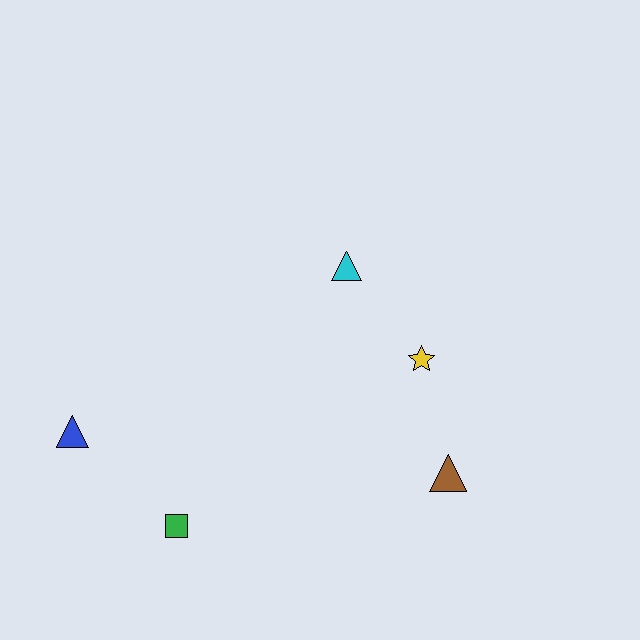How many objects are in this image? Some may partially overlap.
There are 5 objects.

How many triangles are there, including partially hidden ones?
There are 3 triangles.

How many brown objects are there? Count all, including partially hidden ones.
There is 1 brown object.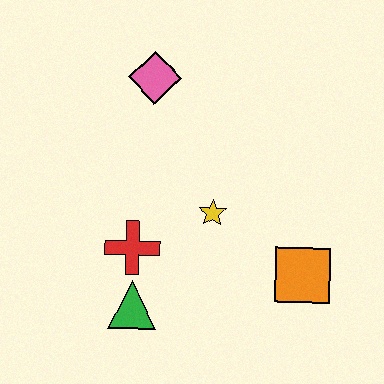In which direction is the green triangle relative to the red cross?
The green triangle is below the red cross.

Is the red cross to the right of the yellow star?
No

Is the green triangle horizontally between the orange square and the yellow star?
No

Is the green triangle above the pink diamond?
No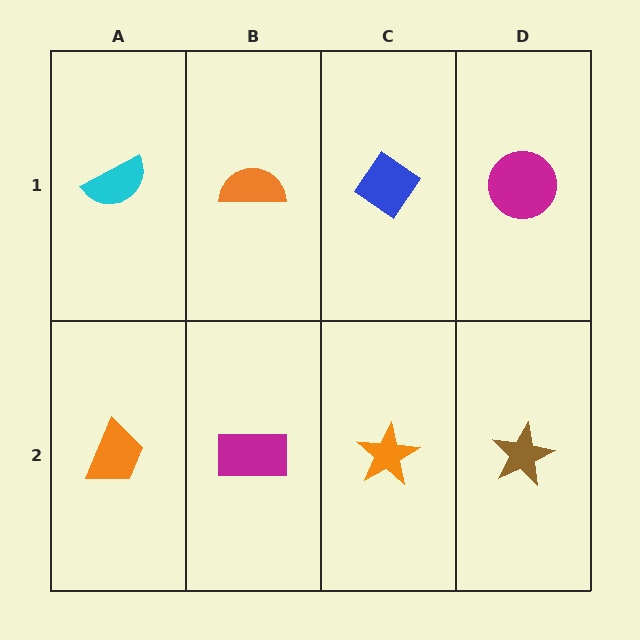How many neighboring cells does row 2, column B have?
3.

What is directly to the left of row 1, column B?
A cyan semicircle.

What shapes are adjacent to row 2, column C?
A blue diamond (row 1, column C), a magenta rectangle (row 2, column B), a brown star (row 2, column D).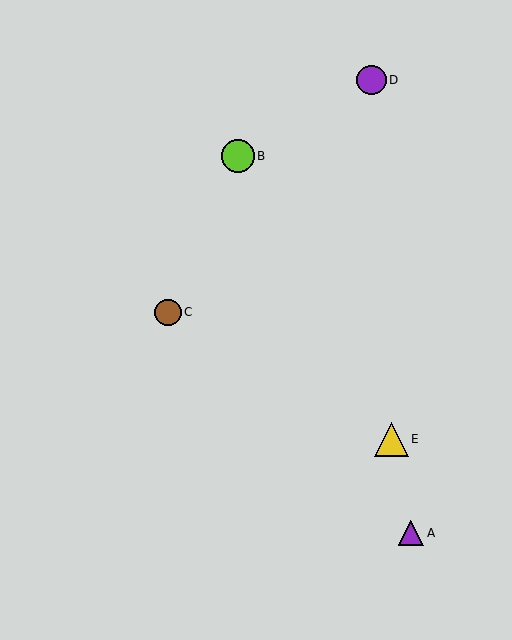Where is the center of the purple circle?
The center of the purple circle is at (371, 80).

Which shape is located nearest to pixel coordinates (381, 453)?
The yellow triangle (labeled E) at (392, 439) is nearest to that location.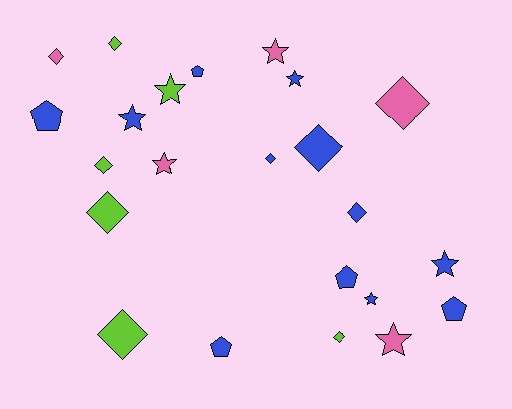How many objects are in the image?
There are 23 objects.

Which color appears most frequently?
Blue, with 12 objects.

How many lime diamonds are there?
There are 5 lime diamonds.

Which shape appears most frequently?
Diamond, with 10 objects.